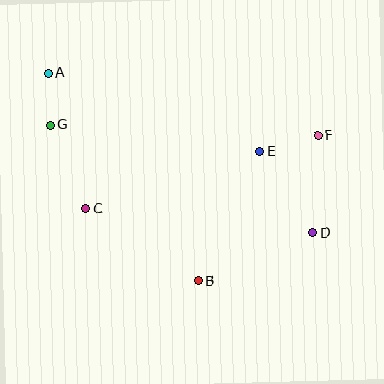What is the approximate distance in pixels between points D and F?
The distance between D and F is approximately 97 pixels.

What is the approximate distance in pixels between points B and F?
The distance between B and F is approximately 188 pixels.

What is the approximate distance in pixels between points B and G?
The distance between B and G is approximately 215 pixels.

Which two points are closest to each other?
Points A and G are closest to each other.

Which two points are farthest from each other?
Points A and D are farthest from each other.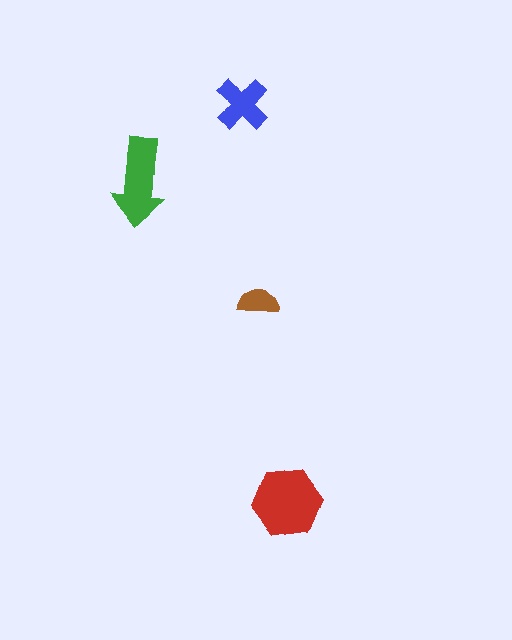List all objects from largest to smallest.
The red hexagon, the green arrow, the blue cross, the brown semicircle.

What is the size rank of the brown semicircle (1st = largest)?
4th.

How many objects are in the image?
There are 4 objects in the image.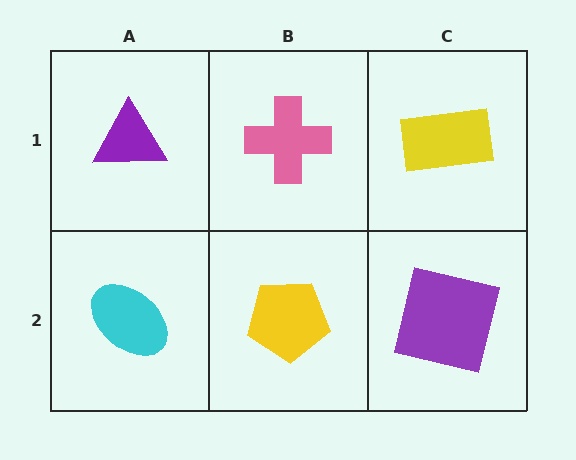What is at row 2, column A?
A cyan ellipse.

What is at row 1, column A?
A purple triangle.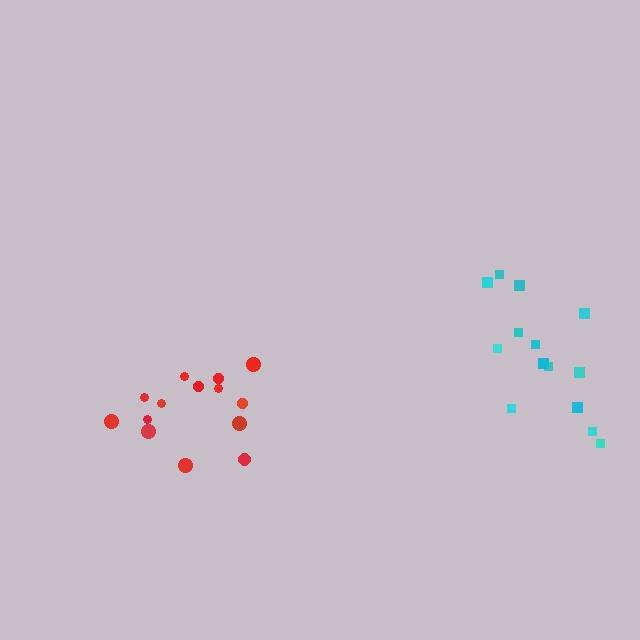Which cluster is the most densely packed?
Red.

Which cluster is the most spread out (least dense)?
Cyan.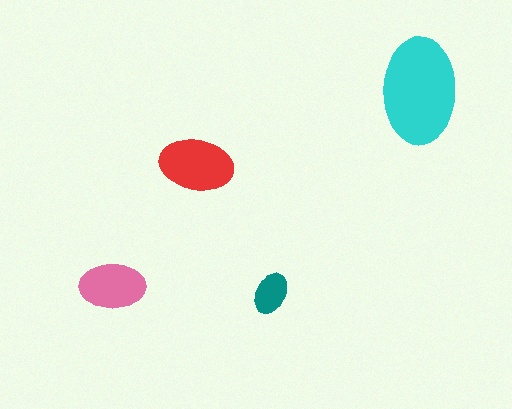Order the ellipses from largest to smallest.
the cyan one, the red one, the pink one, the teal one.